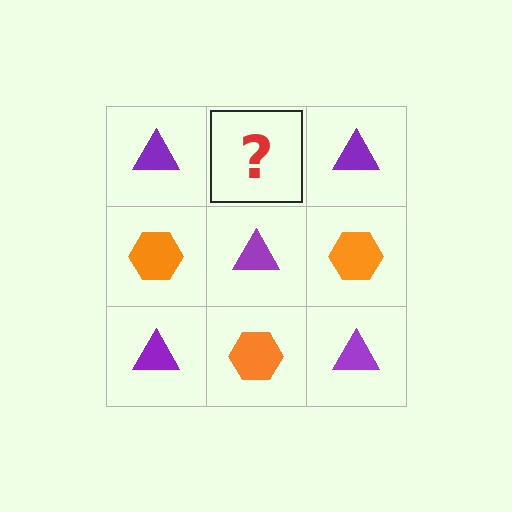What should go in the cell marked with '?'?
The missing cell should contain an orange hexagon.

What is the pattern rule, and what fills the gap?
The rule is that it alternates purple triangle and orange hexagon in a checkerboard pattern. The gap should be filled with an orange hexagon.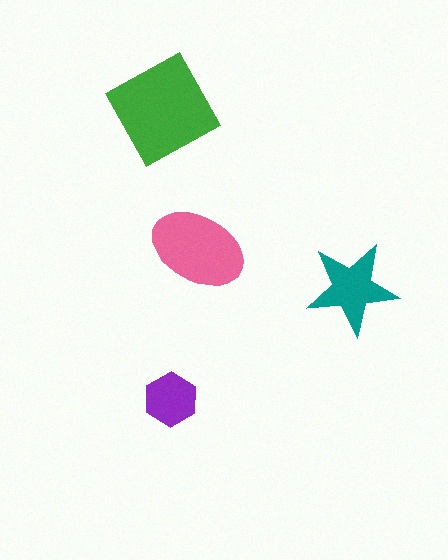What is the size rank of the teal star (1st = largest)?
3rd.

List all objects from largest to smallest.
The green diamond, the pink ellipse, the teal star, the purple hexagon.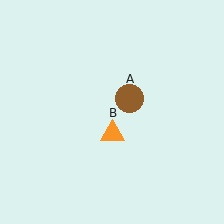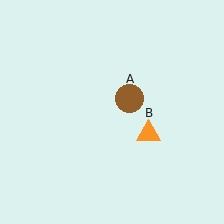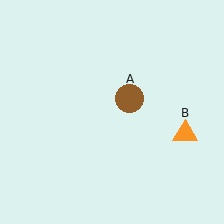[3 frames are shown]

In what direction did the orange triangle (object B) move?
The orange triangle (object B) moved right.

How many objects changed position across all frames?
1 object changed position: orange triangle (object B).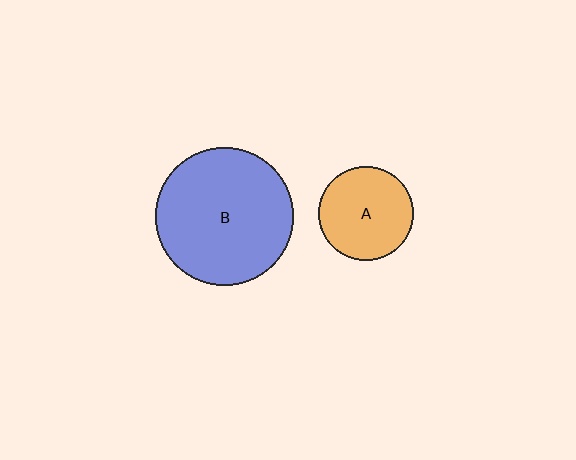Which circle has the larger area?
Circle B (blue).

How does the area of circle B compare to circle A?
Approximately 2.1 times.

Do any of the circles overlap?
No, none of the circles overlap.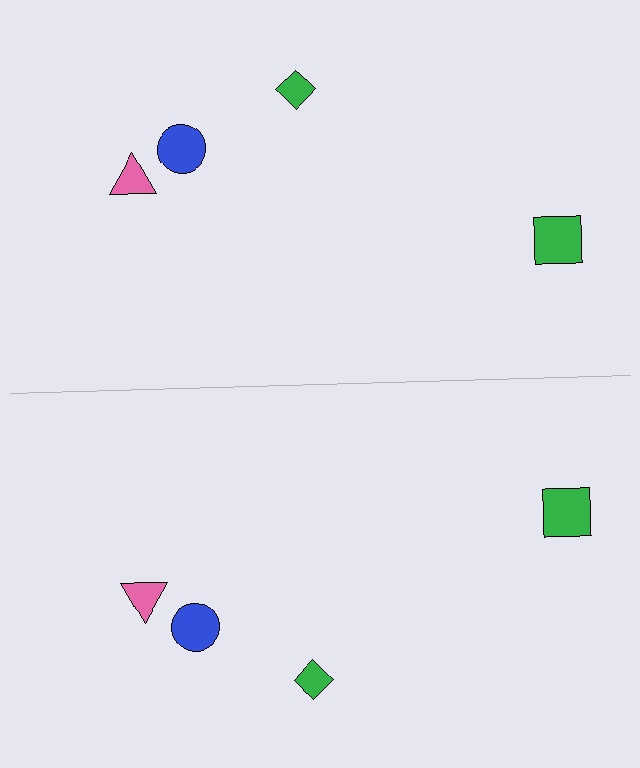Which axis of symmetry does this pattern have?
The pattern has a horizontal axis of symmetry running through the center of the image.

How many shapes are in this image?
There are 8 shapes in this image.